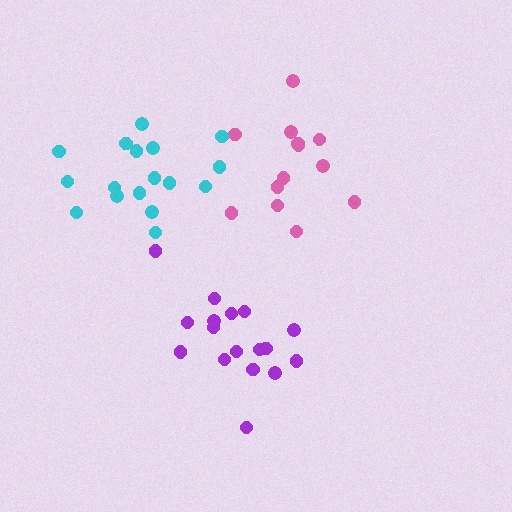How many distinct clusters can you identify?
There are 3 distinct clusters.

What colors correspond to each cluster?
The clusters are colored: pink, purple, cyan.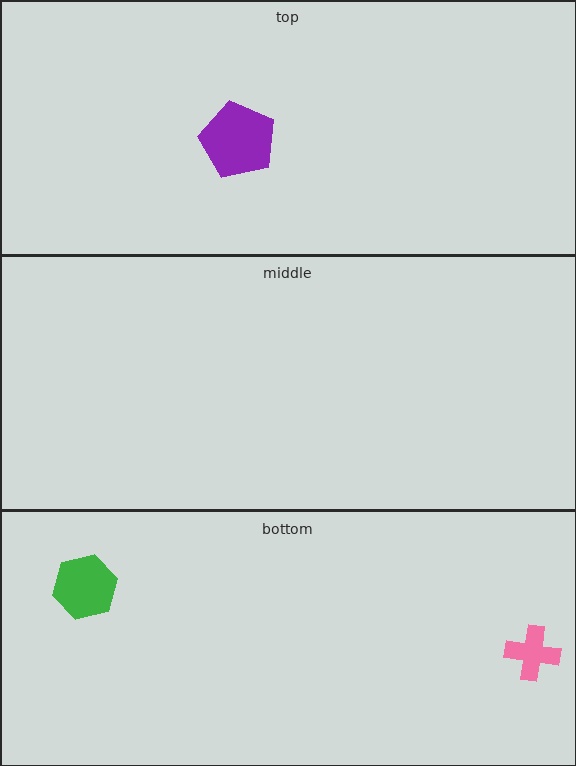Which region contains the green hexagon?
The bottom region.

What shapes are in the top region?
The purple pentagon.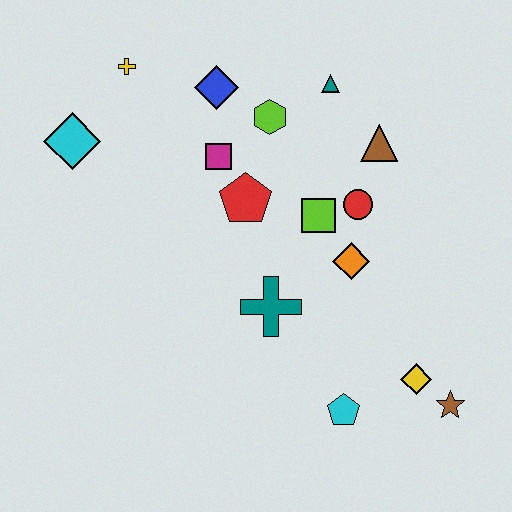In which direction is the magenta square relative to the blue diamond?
The magenta square is below the blue diamond.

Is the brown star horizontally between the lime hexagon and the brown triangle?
No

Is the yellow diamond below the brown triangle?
Yes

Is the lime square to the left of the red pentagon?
No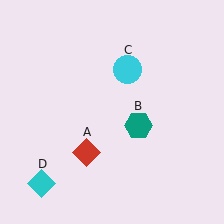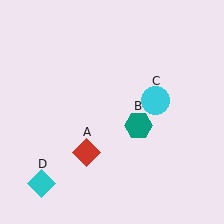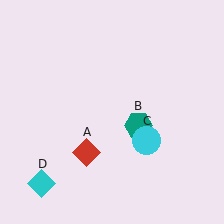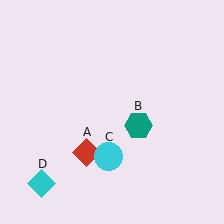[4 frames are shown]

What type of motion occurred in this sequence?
The cyan circle (object C) rotated clockwise around the center of the scene.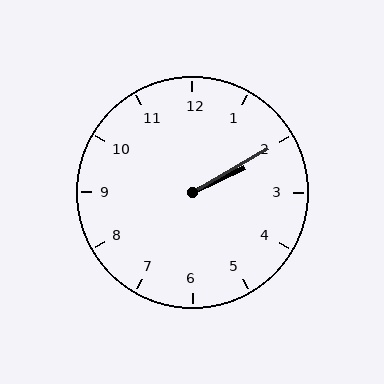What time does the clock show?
2:10.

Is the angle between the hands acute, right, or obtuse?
It is acute.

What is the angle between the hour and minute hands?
Approximately 5 degrees.